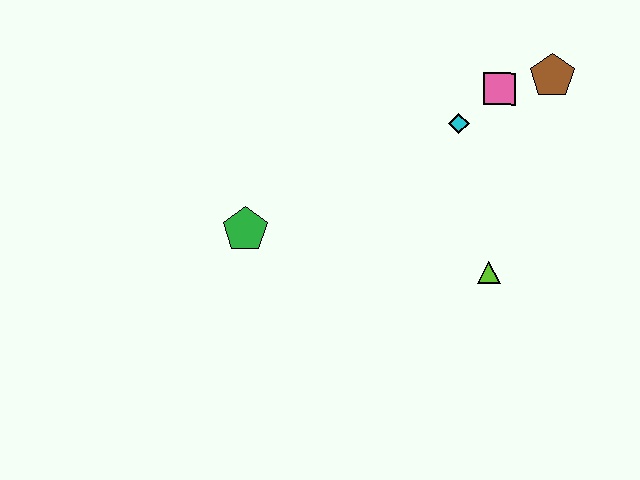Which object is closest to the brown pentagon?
The pink square is closest to the brown pentagon.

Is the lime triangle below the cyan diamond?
Yes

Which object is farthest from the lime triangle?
The green pentagon is farthest from the lime triangle.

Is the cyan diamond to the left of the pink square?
Yes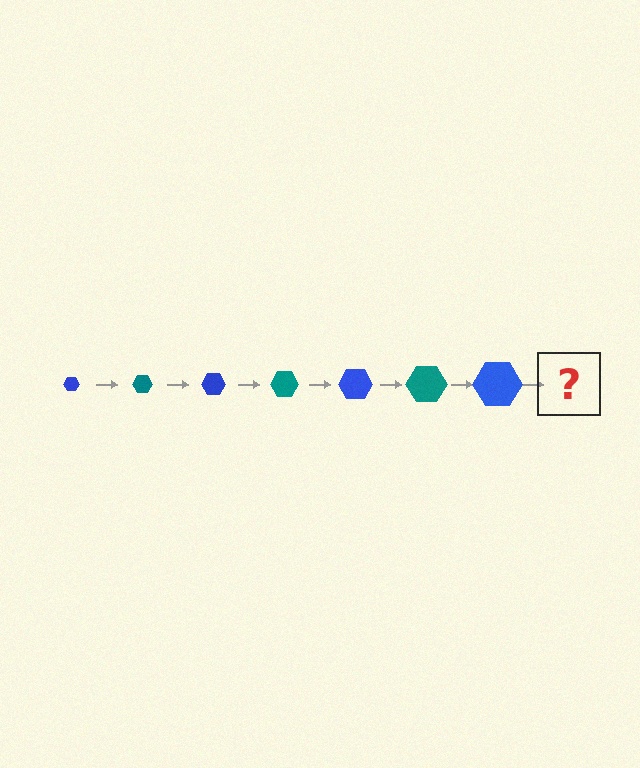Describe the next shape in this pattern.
It should be a teal hexagon, larger than the previous one.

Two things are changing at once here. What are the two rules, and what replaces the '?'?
The two rules are that the hexagon grows larger each step and the color cycles through blue and teal. The '?' should be a teal hexagon, larger than the previous one.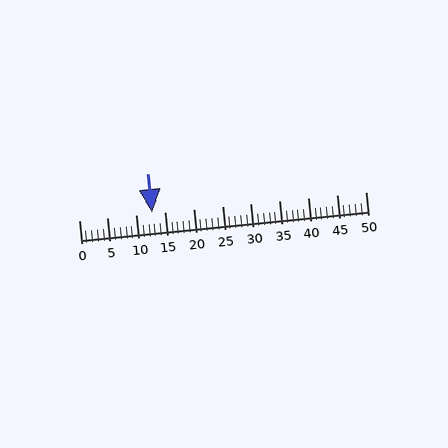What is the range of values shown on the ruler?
The ruler shows values from 0 to 50.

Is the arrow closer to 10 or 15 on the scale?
The arrow is closer to 15.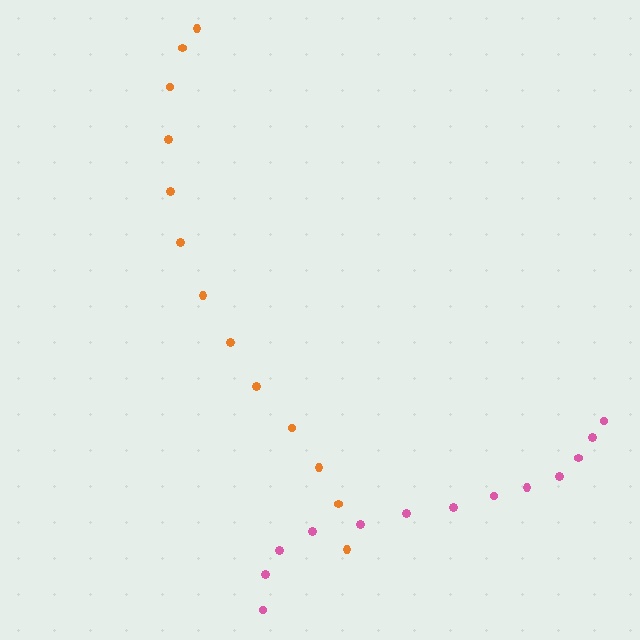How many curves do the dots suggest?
There are 2 distinct paths.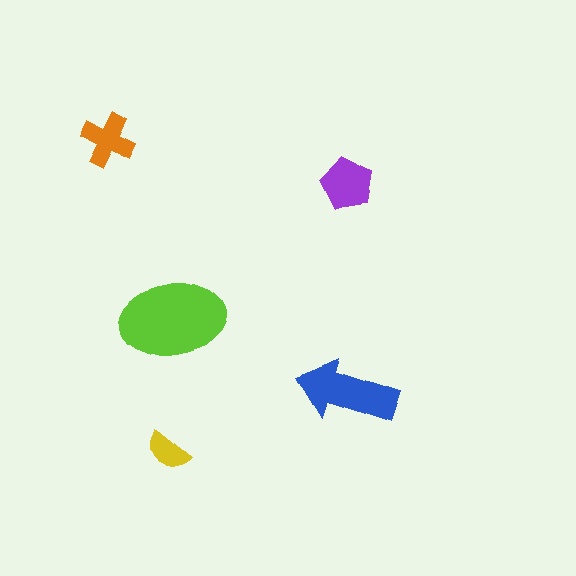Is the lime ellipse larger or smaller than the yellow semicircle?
Larger.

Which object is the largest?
The lime ellipse.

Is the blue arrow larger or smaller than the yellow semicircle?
Larger.